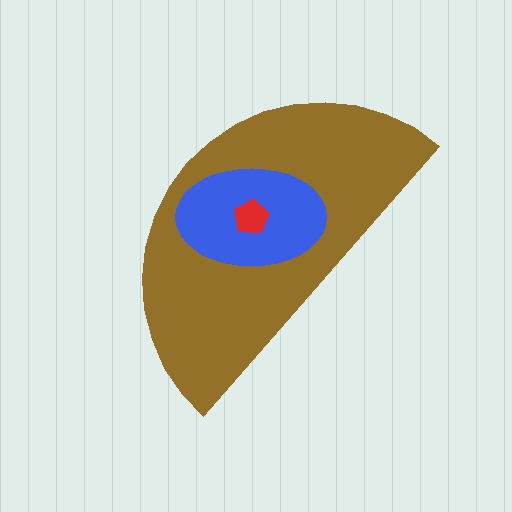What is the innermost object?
The red pentagon.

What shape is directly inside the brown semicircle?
The blue ellipse.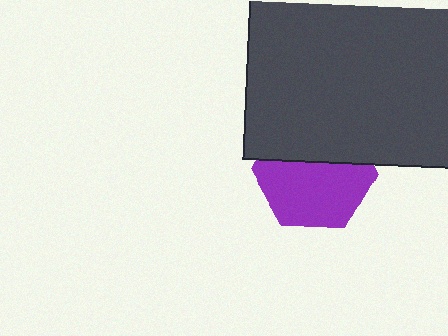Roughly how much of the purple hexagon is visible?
About half of it is visible (roughly 59%).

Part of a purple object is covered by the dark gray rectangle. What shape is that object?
It is a hexagon.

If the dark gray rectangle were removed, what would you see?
You would see the complete purple hexagon.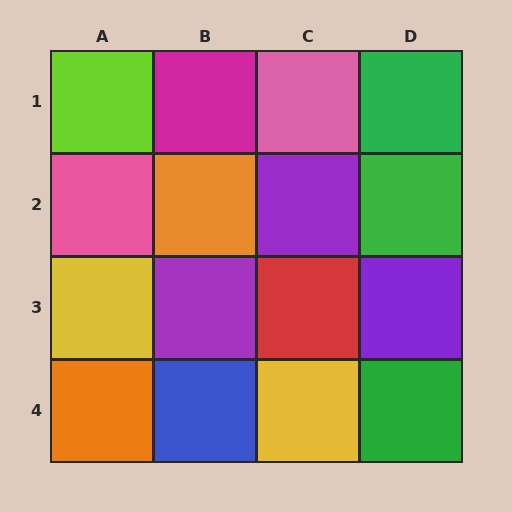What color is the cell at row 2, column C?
Purple.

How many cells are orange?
2 cells are orange.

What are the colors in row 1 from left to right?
Lime, magenta, pink, green.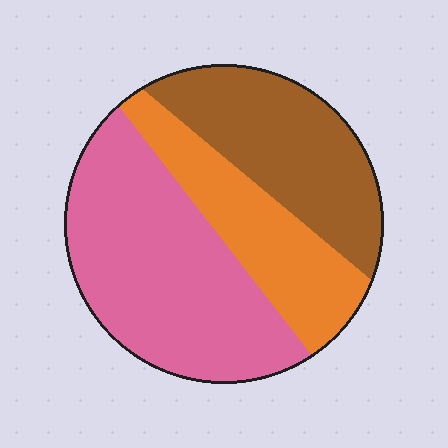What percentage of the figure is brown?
Brown covers 30% of the figure.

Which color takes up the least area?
Orange, at roughly 25%.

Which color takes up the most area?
Pink, at roughly 45%.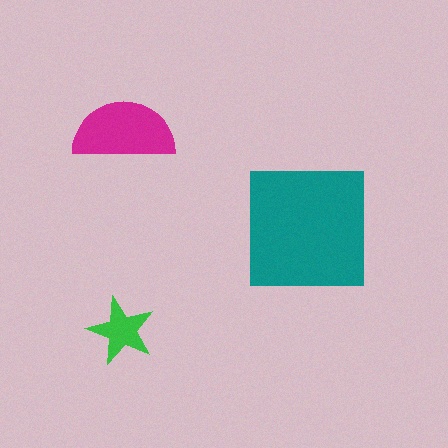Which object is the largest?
The teal square.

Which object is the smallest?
The green star.